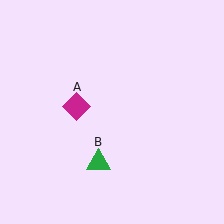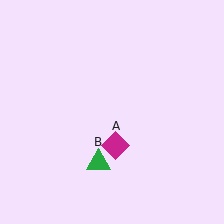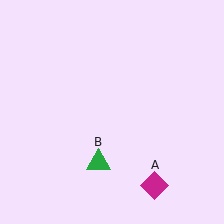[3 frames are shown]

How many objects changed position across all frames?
1 object changed position: magenta diamond (object A).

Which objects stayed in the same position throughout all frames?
Green triangle (object B) remained stationary.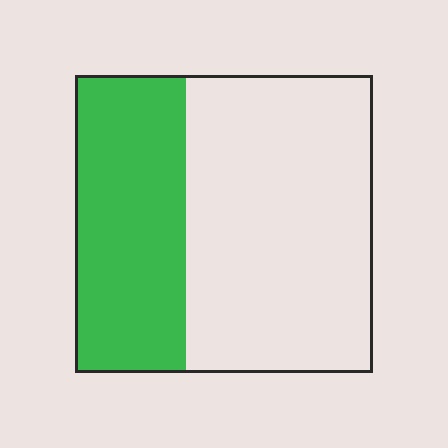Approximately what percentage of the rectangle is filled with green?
Approximately 35%.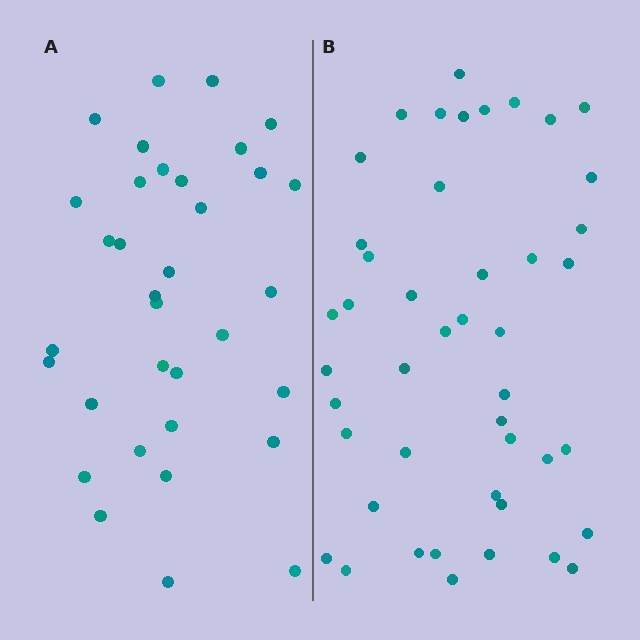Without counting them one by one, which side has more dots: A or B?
Region B (the right region) has more dots.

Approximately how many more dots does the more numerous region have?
Region B has roughly 12 or so more dots than region A.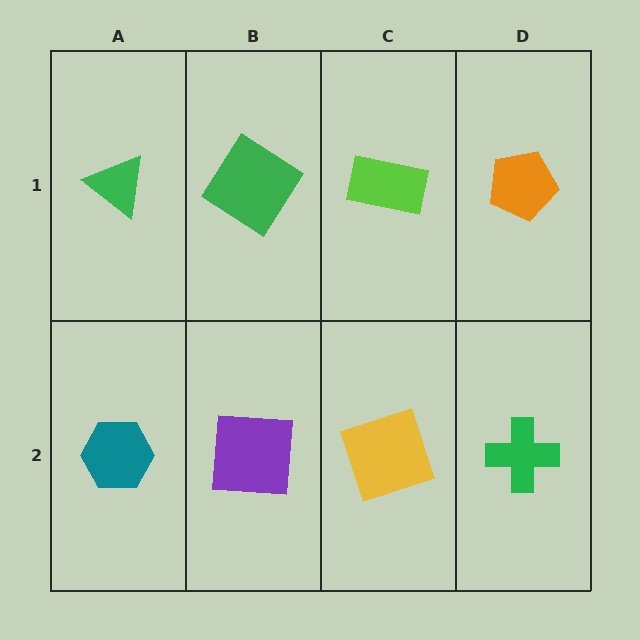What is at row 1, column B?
A green diamond.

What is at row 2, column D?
A green cross.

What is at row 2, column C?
A yellow square.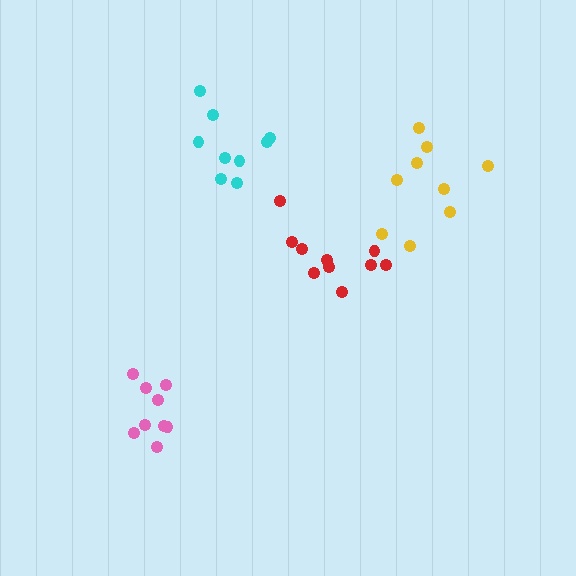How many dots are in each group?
Group 1: 9 dots, Group 2: 9 dots, Group 3: 10 dots, Group 4: 9 dots (37 total).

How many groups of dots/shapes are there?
There are 4 groups.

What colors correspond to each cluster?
The clusters are colored: pink, yellow, red, cyan.